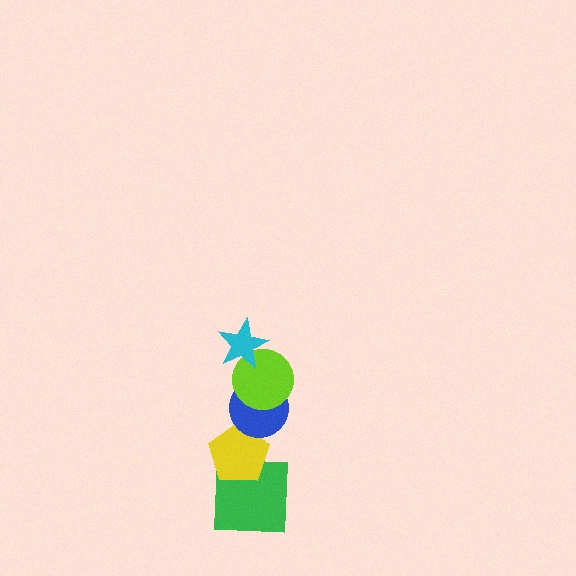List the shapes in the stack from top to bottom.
From top to bottom: the cyan star, the lime circle, the blue circle, the yellow pentagon, the green square.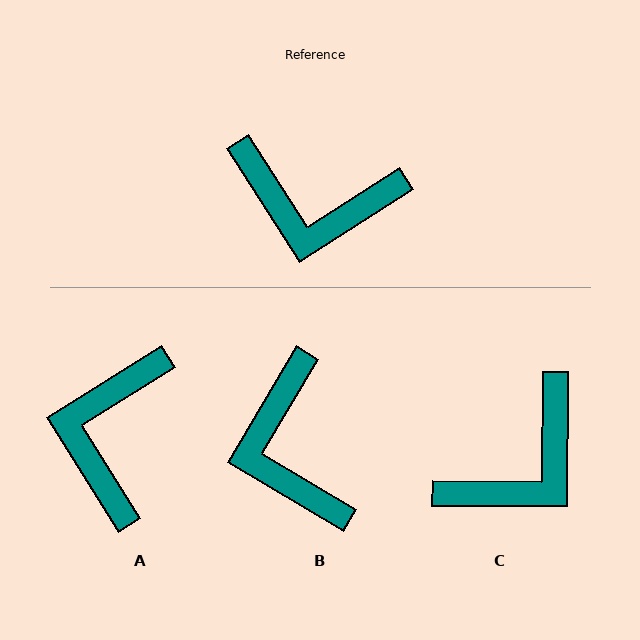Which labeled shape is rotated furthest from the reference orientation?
A, about 91 degrees away.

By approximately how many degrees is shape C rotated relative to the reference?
Approximately 57 degrees counter-clockwise.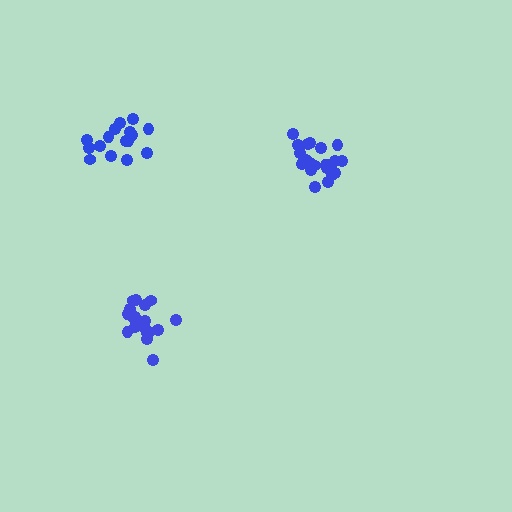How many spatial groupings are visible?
There are 3 spatial groupings.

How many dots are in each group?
Group 1: 21 dots, Group 2: 19 dots, Group 3: 16 dots (56 total).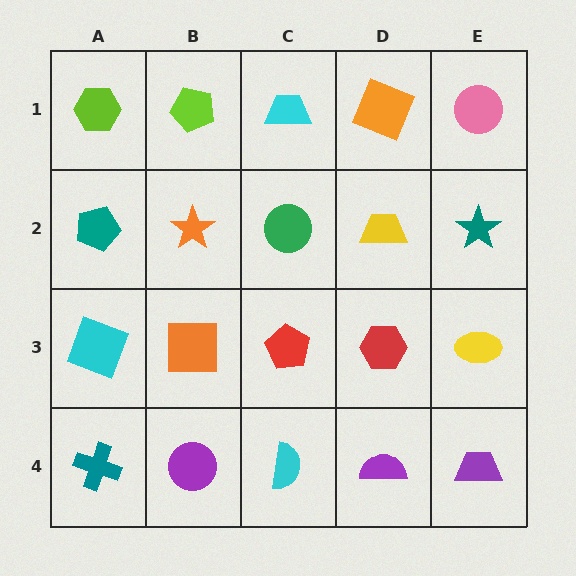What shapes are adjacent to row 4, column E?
A yellow ellipse (row 3, column E), a purple semicircle (row 4, column D).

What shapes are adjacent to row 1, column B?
An orange star (row 2, column B), a lime hexagon (row 1, column A), a cyan trapezoid (row 1, column C).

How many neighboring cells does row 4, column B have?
3.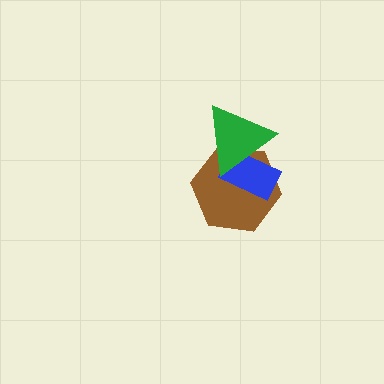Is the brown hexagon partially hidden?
Yes, it is partially covered by another shape.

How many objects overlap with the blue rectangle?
2 objects overlap with the blue rectangle.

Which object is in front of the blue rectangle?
The green triangle is in front of the blue rectangle.